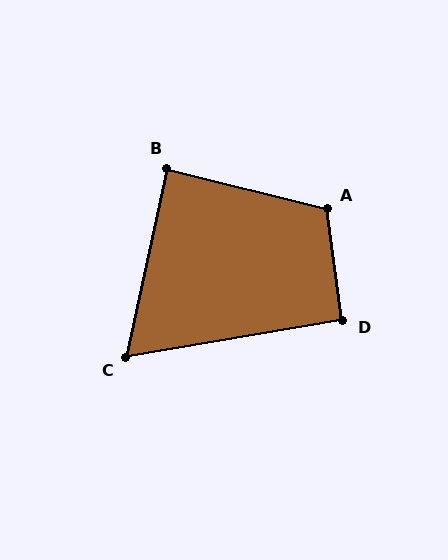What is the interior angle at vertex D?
Approximately 92 degrees (approximately right).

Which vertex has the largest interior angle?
A, at approximately 112 degrees.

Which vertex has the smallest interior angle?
C, at approximately 68 degrees.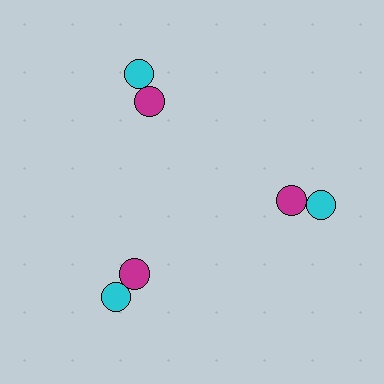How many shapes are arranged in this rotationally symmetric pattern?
There are 6 shapes, arranged in 3 groups of 2.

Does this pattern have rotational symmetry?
Yes, this pattern has 3-fold rotational symmetry. It looks the same after rotating 120 degrees around the center.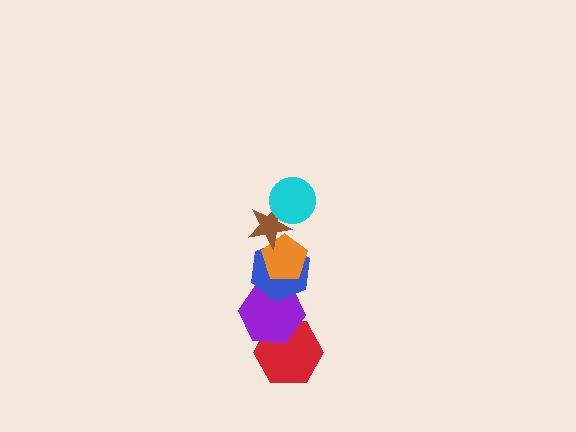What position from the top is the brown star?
The brown star is 2nd from the top.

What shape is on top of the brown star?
The cyan circle is on top of the brown star.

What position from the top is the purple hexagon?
The purple hexagon is 5th from the top.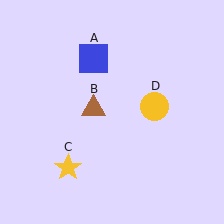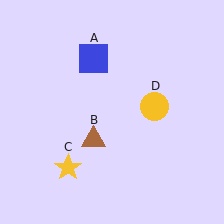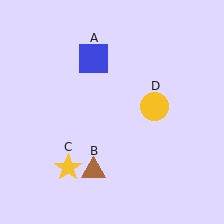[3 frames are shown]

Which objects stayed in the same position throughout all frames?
Blue square (object A) and yellow star (object C) and yellow circle (object D) remained stationary.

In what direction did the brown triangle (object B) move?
The brown triangle (object B) moved down.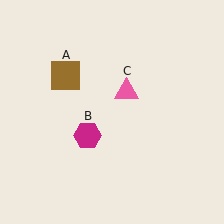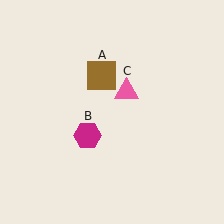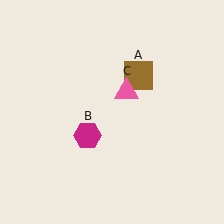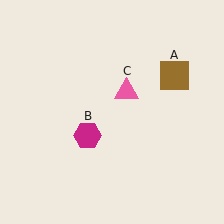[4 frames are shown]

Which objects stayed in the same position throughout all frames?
Magenta hexagon (object B) and pink triangle (object C) remained stationary.